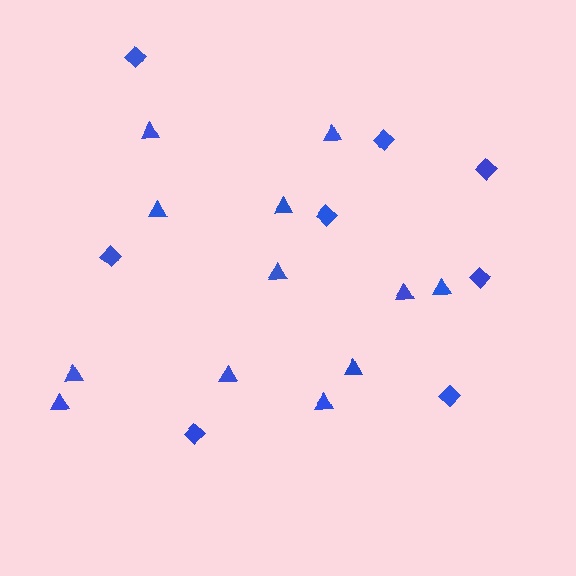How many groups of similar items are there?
There are 2 groups: one group of triangles (12) and one group of diamonds (8).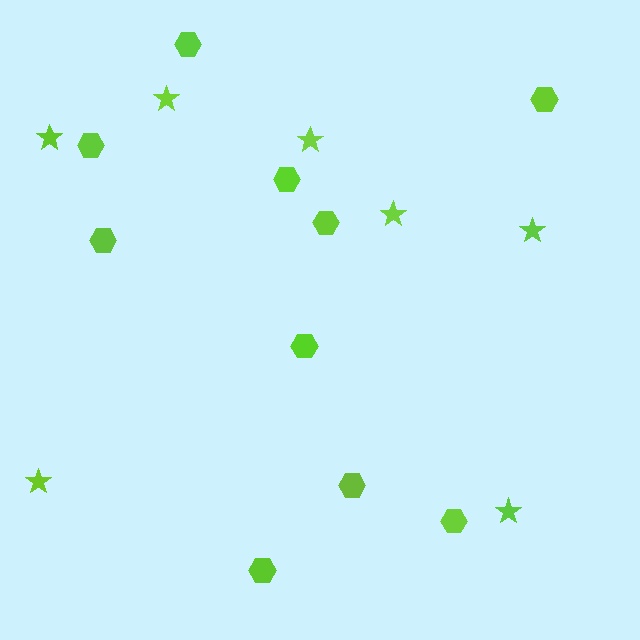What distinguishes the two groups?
There are 2 groups: one group of stars (7) and one group of hexagons (10).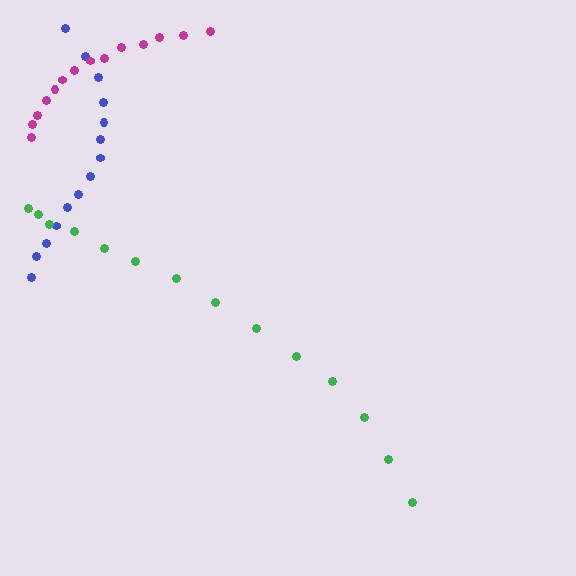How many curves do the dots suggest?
There are 3 distinct paths.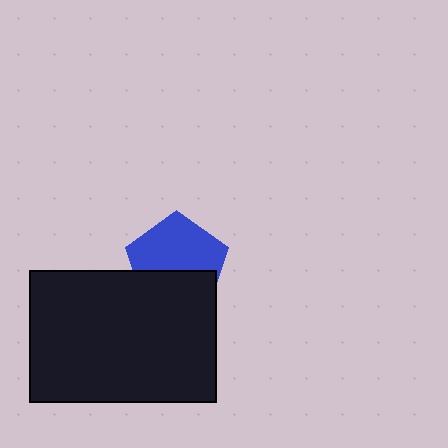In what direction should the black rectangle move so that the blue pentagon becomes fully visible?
The black rectangle should move down. That is the shortest direction to clear the overlap and leave the blue pentagon fully visible.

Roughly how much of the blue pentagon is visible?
About half of it is visible (roughly 59%).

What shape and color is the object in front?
The object in front is a black rectangle.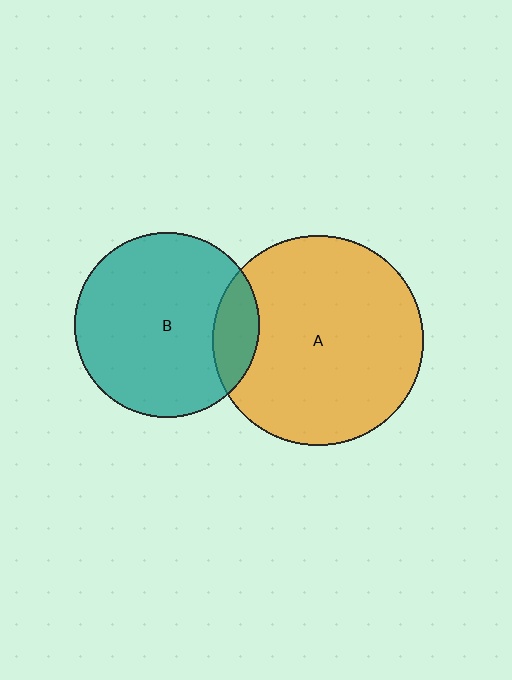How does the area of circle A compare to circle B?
Approximately 1.3 times.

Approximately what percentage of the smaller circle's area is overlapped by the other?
Approximately 15%.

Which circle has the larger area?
Circle A (orange).